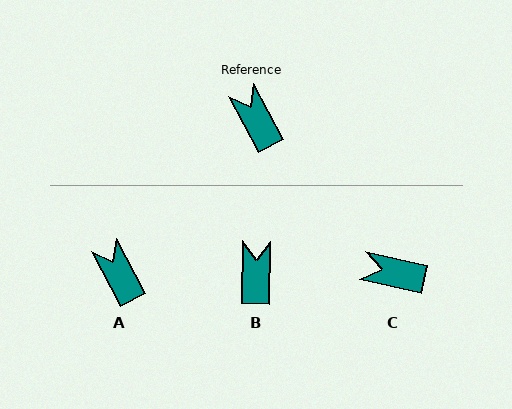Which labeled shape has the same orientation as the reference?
A.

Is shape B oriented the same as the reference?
No, it is off by about 29 degrees.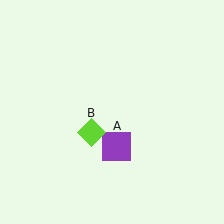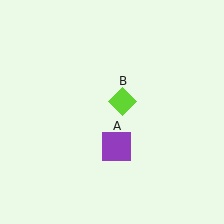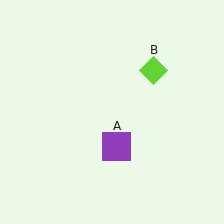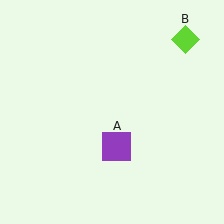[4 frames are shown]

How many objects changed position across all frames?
1 object changed position: lime diamond (object B).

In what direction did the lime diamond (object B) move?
The lime diamond (object B) moved up and to the right.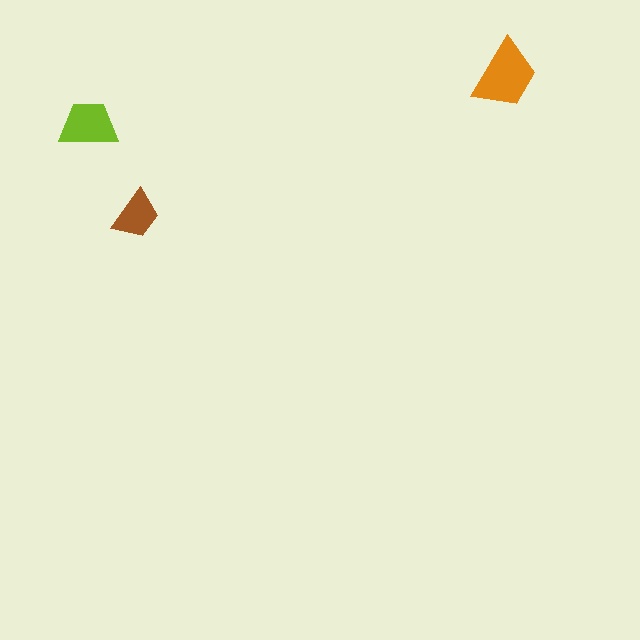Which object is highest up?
The orange trapezoid is topmost.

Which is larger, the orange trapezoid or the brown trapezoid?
The orange one.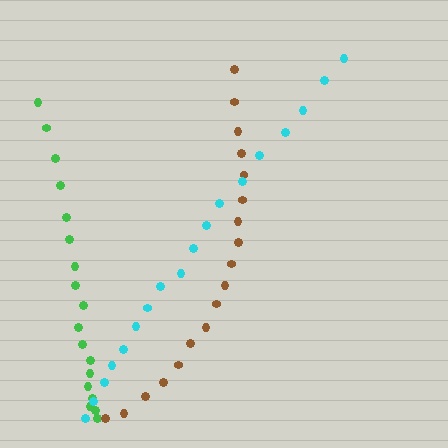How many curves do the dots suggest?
There are 3 distinct paths.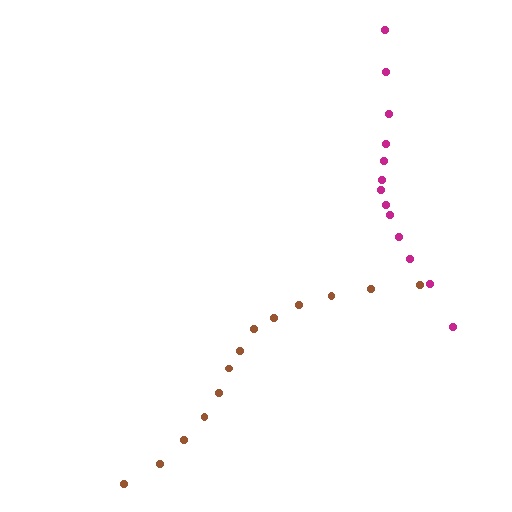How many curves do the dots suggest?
There are 2 distinct paths.